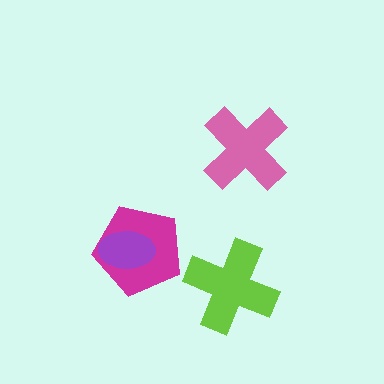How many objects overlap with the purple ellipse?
1 object overlaps with the purple ellipse.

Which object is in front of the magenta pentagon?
The purple ellipse is in front of the magenta pentagon.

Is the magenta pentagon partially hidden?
Yes, it is partially covered by another shape.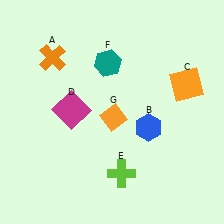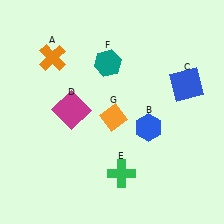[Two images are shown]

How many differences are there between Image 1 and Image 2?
There are 2 differences between the two images.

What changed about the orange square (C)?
In Image 1, C is orange. In Image 2, it changed to blue.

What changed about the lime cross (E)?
In Image 1, E is lime. In Image 2, it changed to green.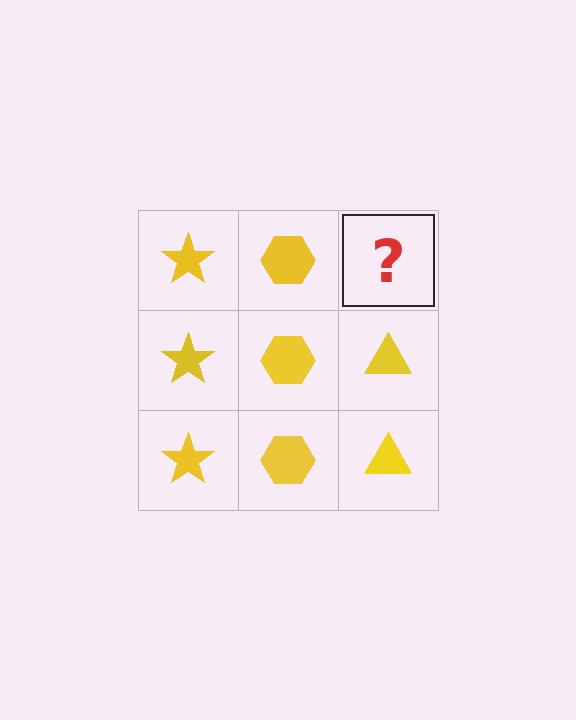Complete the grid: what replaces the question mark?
The question mark should be replaced with a yellow triangle.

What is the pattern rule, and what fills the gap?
The rule is that each column has a consistent shape. The gap should be filled with a yellow triangle.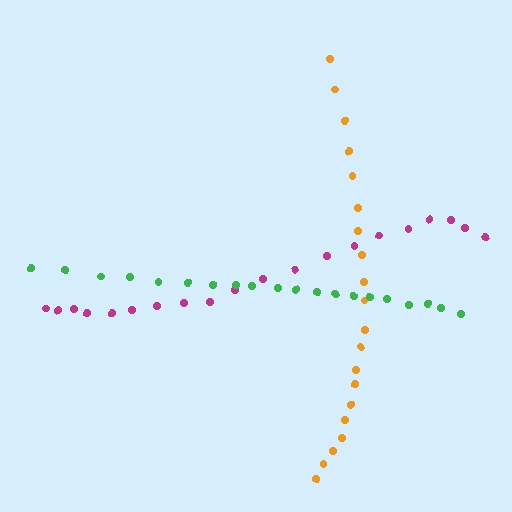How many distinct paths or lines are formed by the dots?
There are 3 distinct paths.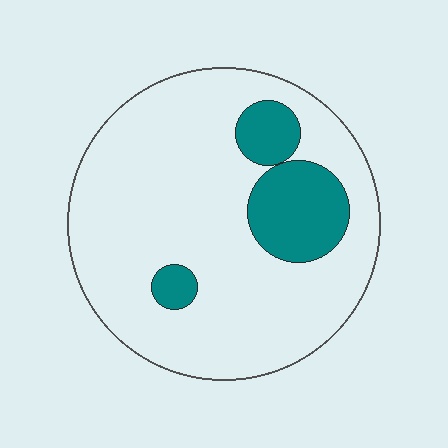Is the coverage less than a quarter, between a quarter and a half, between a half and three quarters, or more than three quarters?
Less than a quarter.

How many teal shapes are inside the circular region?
3.